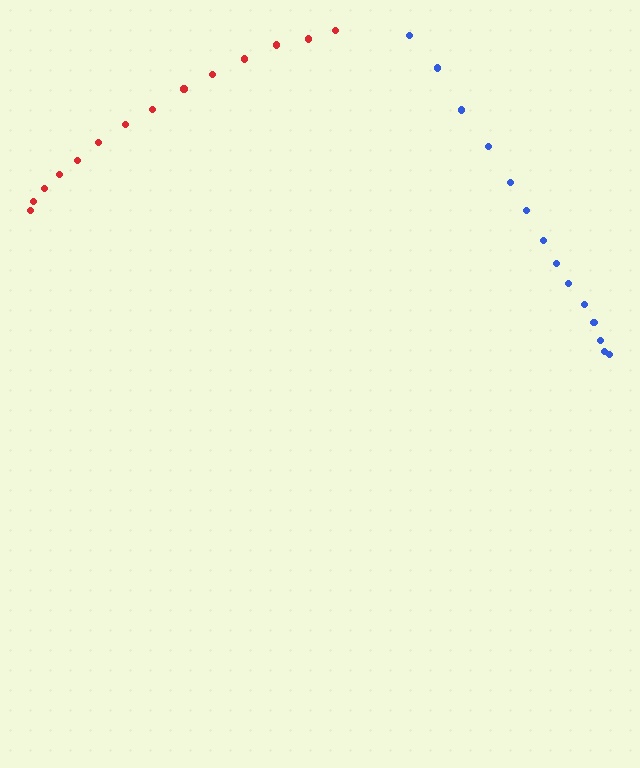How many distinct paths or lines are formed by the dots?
There are 2 distinct paths.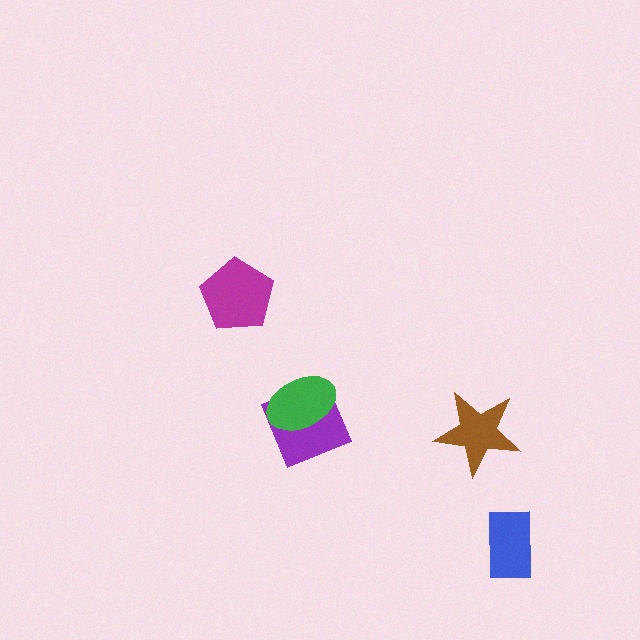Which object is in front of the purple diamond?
The green ellipse is in front of the purple diamond.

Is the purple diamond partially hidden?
Yes, it is partially covered by another shape.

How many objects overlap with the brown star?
0 objects overlap with the brown star.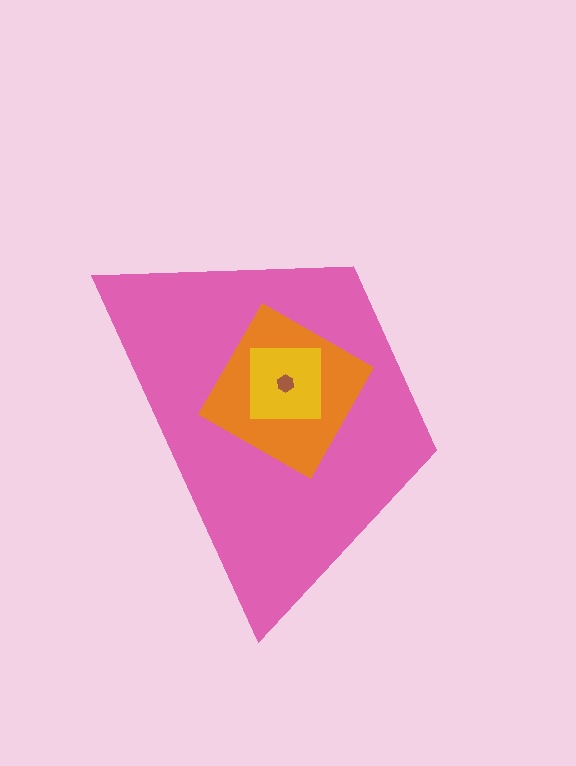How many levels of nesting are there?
4.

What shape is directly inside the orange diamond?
The yellow square.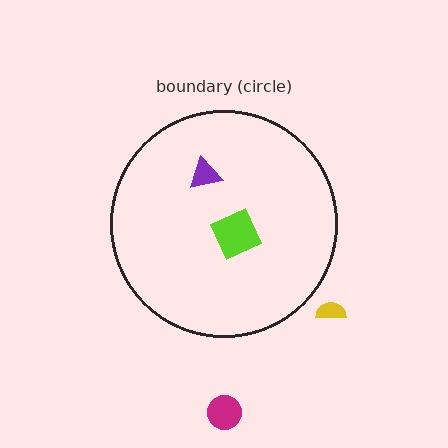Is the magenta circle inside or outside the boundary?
Outside.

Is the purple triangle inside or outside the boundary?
Inside.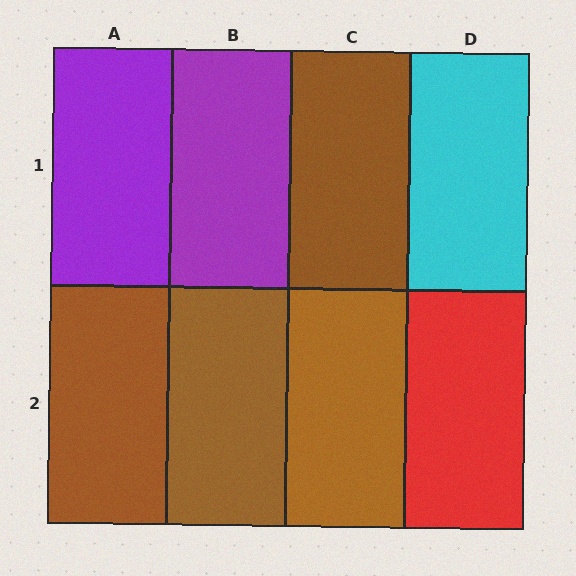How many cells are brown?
4 cells are brown.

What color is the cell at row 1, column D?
Cyan.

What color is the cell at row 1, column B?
Purple.